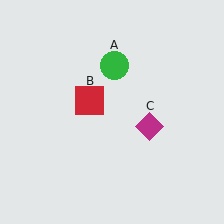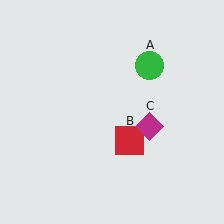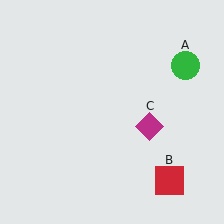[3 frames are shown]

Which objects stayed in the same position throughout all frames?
Magenta diamond (object C) remained stationary.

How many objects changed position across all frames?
2 objects changed position: green circle (object A), red square (object B).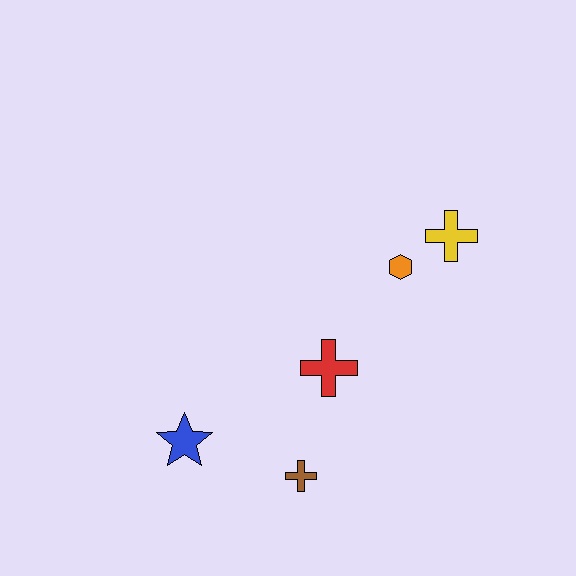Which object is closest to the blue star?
The brown cross is closest to the blue star.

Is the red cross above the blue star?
Yes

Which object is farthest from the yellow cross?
The blue star is farthest from the yellow cross.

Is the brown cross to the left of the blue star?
No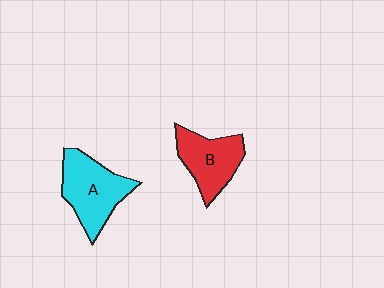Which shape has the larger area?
Shape A (cyan).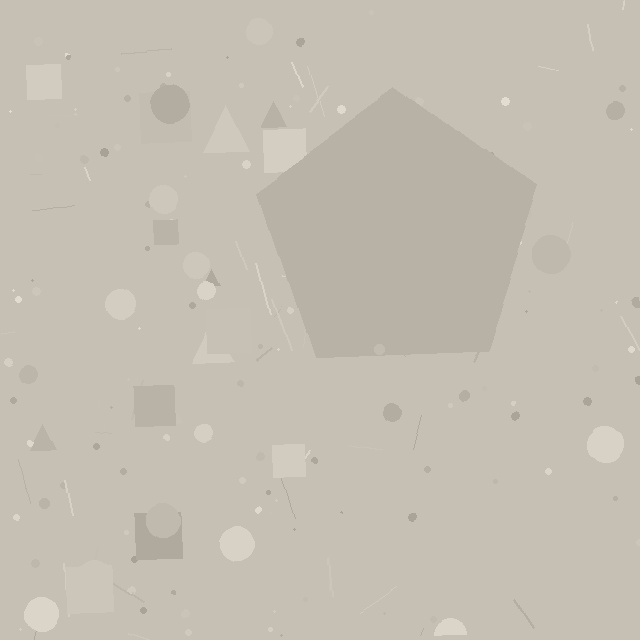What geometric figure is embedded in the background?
A pentagon is embedded in the background.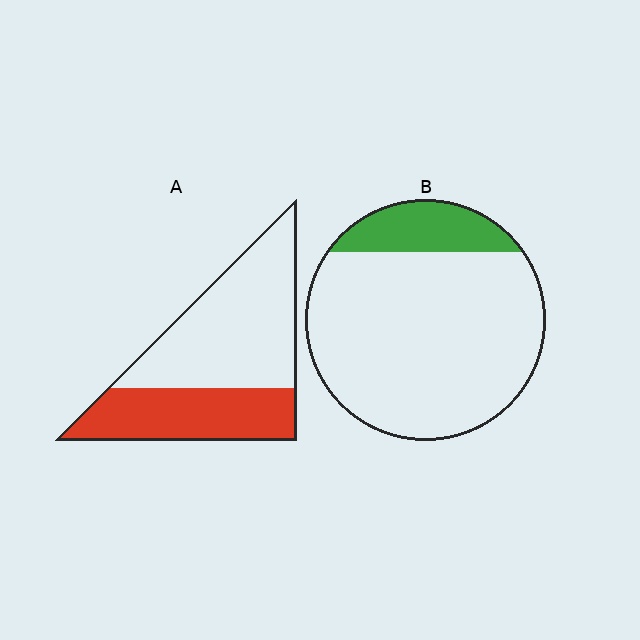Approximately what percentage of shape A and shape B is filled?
A is approximately 40% and B is approximately 15%.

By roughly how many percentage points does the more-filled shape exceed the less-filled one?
By roughly 25 percentage points (A over B).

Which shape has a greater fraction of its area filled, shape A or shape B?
Shape A.